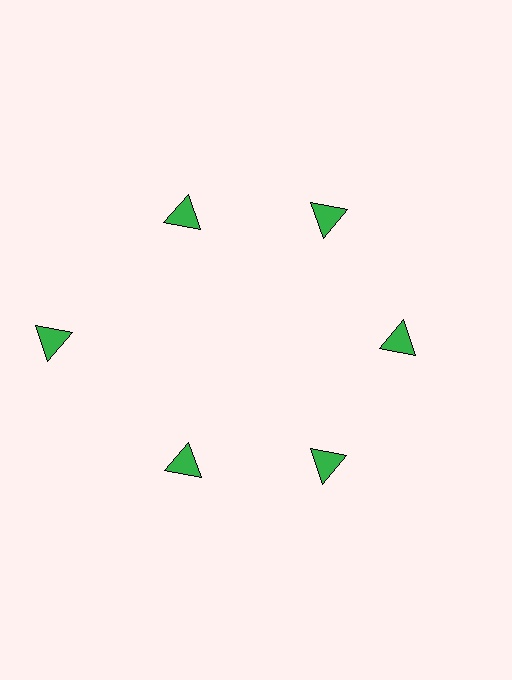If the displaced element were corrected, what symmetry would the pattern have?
It would have 6-fold rotational symmetry — the pattern would map onto itself every 60 degrees.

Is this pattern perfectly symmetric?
No. The 6 green triangles are arranged in a ring, but one element near the 9 o'clock position is pushed outward from the center, breaking the 6-fold rotational symmetry.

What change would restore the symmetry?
The symmetry would be restored by moving it inward, back onto the ring so that all 6 triangles sit at equal angles and equal distance from the center.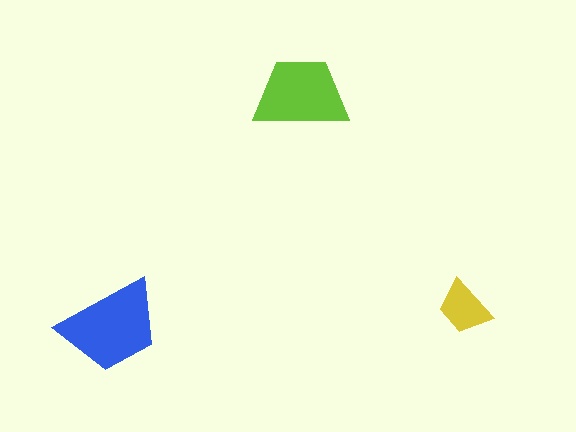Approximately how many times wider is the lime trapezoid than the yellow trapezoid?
About 1.5 times wider.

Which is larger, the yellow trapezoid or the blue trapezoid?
The blue one.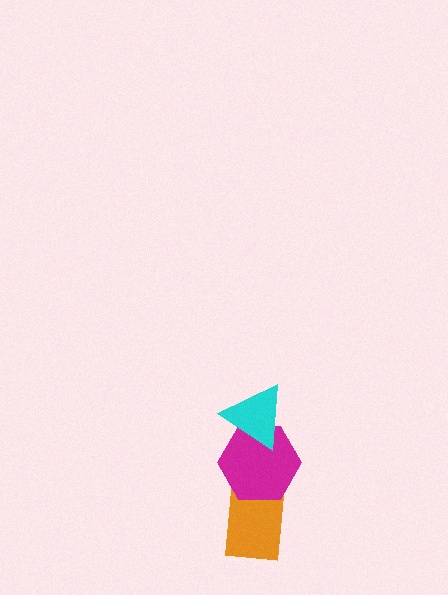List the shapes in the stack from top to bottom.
From top to bottom: the cyan triangle, the magenta hexagon, the orange rectangle.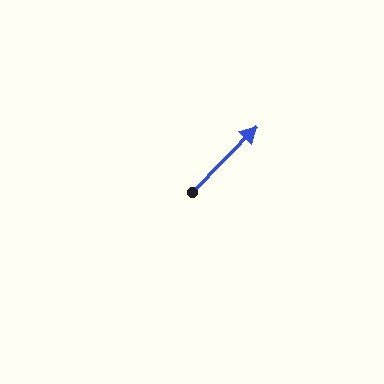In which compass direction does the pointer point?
Northeast.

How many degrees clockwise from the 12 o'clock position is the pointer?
Approximately 44 degrees.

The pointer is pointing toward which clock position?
Roughly 1 o'clock.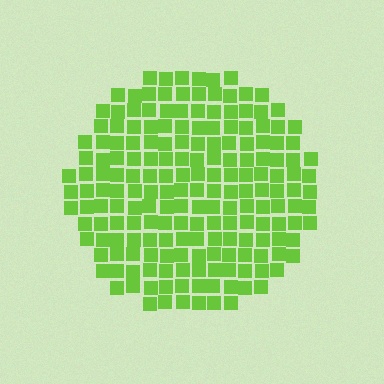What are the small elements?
The small elements are squares.